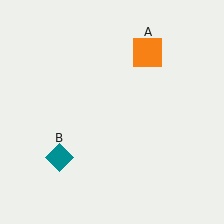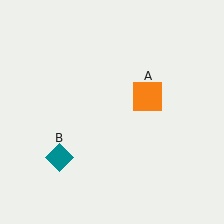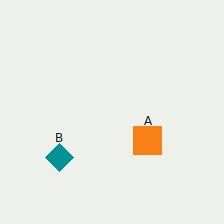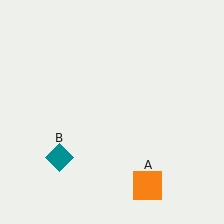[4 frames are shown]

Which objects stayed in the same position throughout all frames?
Teal diamond (object B) remained stationary.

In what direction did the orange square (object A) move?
The orange square (object A) moved down.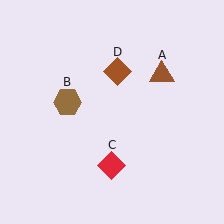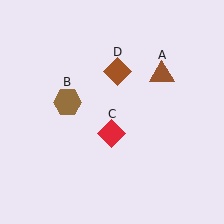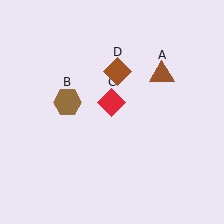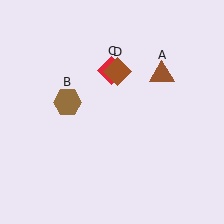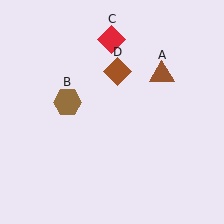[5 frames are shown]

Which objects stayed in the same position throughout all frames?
Brown triangle (object A) and brown hexagon (object B) and brown diamond (object D) remained stationary.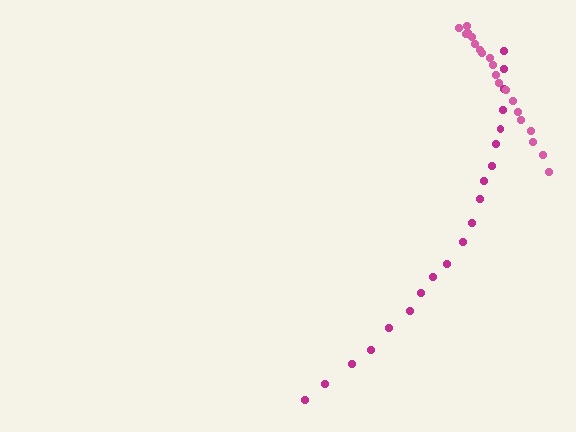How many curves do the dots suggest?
There are 2 distinct paths.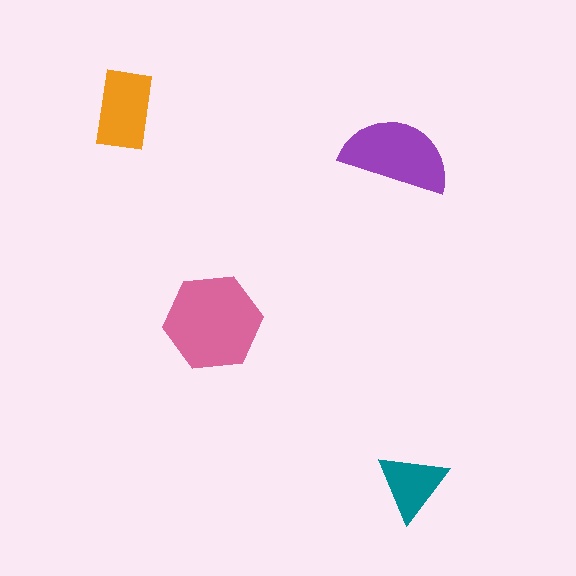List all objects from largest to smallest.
The pink hexagon, the purple semicircle, the orange rectangle, the teal triangle.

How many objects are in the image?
There are 4 objects in the image.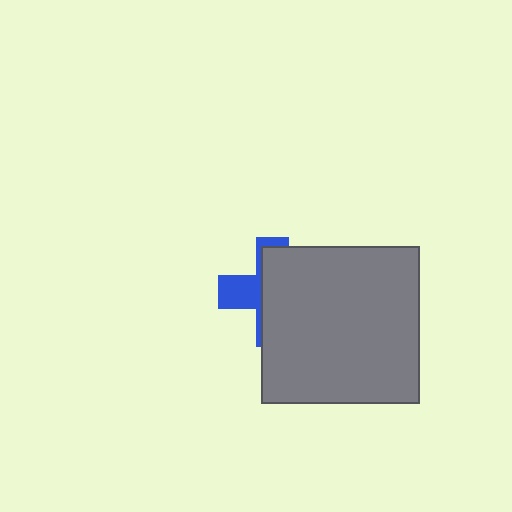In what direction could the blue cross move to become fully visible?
The blue cross could move left. That would shift it out from behind the gray square entirely.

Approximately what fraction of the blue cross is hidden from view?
Roughly 66% of the blue cross is hidden behind the gray square.